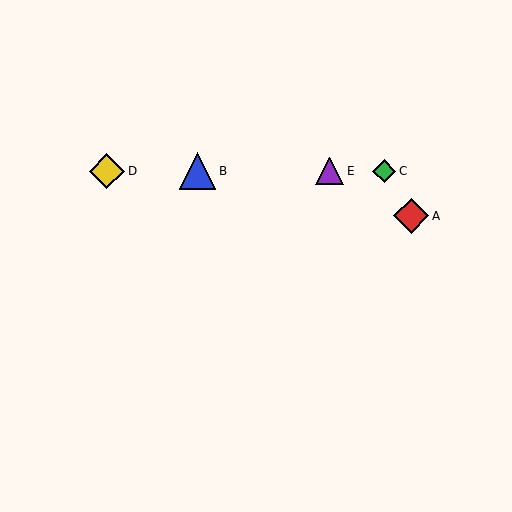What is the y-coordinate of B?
Object B is at y≈171.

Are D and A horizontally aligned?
No, D is at y≈171 and A is at y≈216.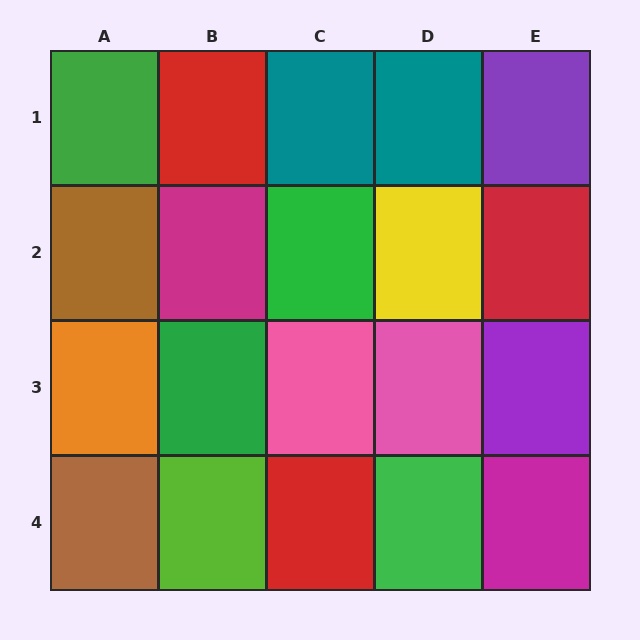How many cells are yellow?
1 cell is yellow.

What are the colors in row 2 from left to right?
Brown, magenta, green, yellow, red.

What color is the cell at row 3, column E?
Purple.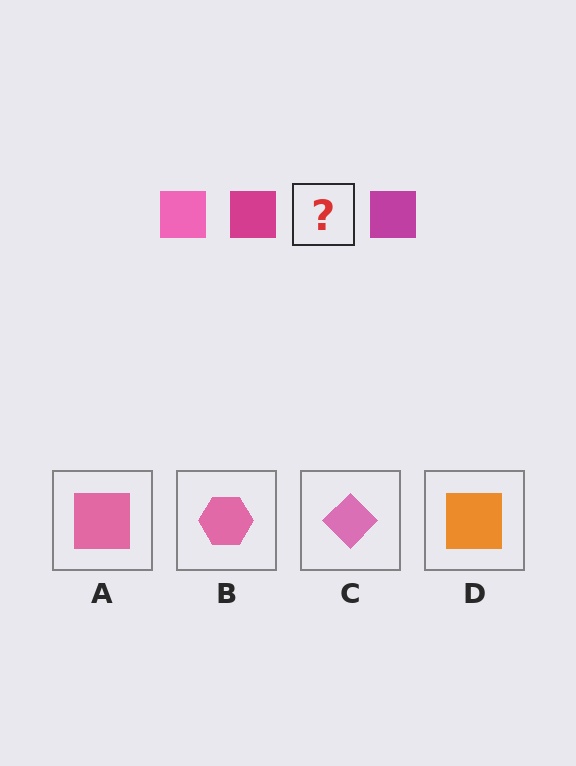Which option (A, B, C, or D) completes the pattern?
A.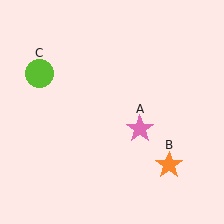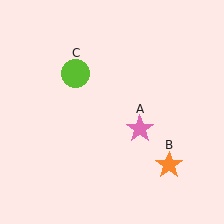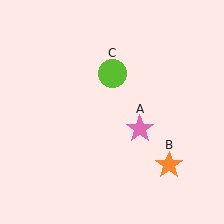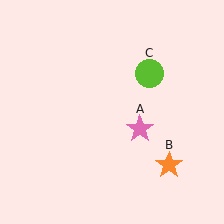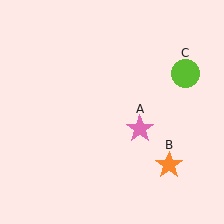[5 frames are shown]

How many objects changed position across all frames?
1 object changed position: lime circle (object C).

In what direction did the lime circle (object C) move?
The lime circle (object C) moved right.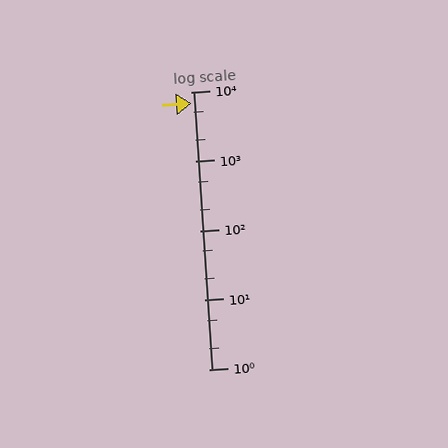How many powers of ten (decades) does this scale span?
The scale spans 4 decades, from 1 to 10000.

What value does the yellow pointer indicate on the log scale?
The pointer indicates approximately 6900.